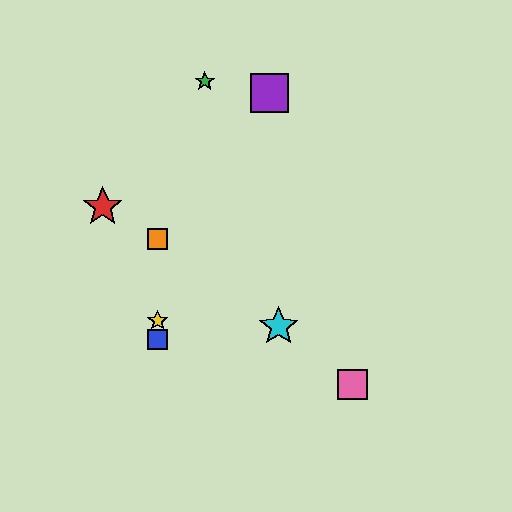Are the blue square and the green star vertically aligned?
No, the blue square is at x≈158 and the green star is at x≈205.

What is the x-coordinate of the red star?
The red star is at x≈103.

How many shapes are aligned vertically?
3 shapes (the blue square, the yellow star, the orange square) are aligned vertically.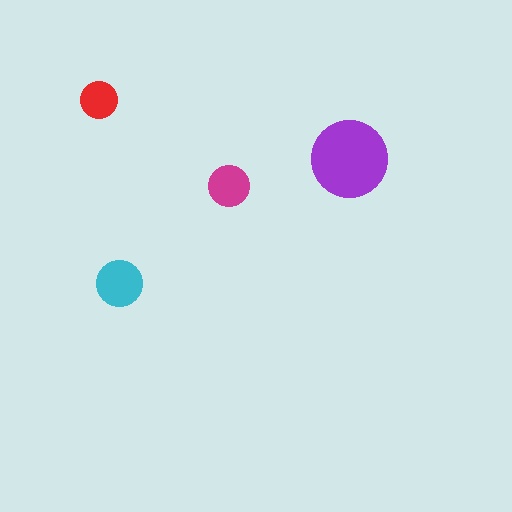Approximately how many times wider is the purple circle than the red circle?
About 2 times wider.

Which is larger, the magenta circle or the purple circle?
The purple one.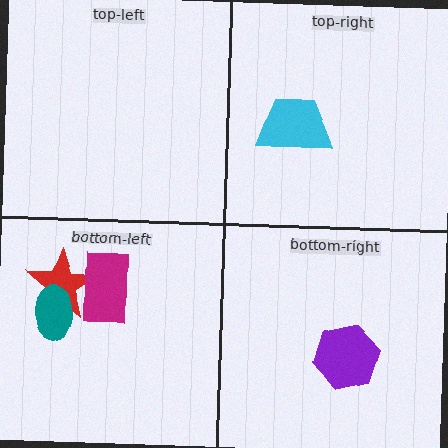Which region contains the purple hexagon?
The bottom-right region.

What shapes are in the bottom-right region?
The purple hexagon.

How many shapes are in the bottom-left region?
3.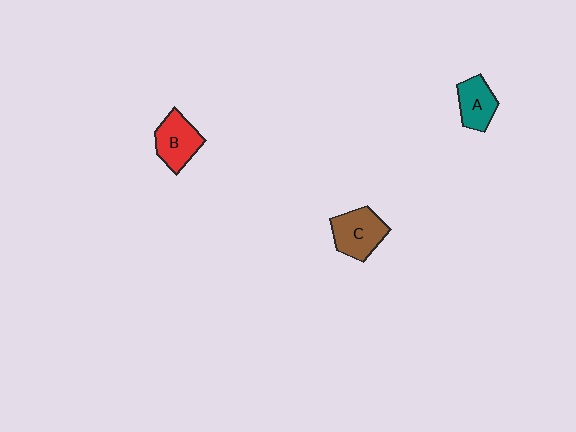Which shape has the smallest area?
Shape A (teal).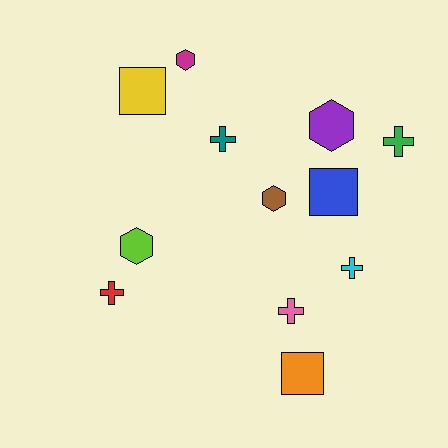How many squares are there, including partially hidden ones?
There are 3 squares.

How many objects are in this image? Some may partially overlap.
There are 12 objects.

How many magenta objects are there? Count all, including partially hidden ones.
There is 1 magenta object.